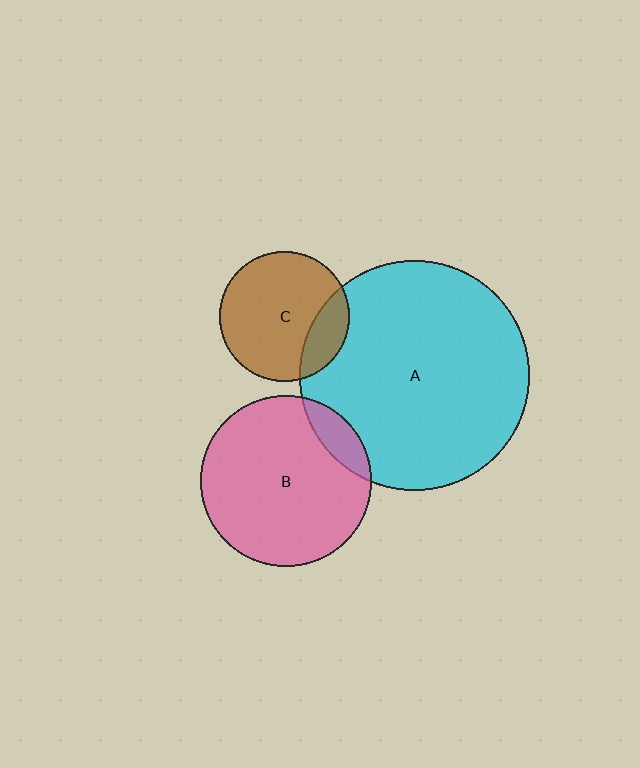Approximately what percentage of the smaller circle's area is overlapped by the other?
Approximately 20%.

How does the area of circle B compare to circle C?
Approximately 1.7 times.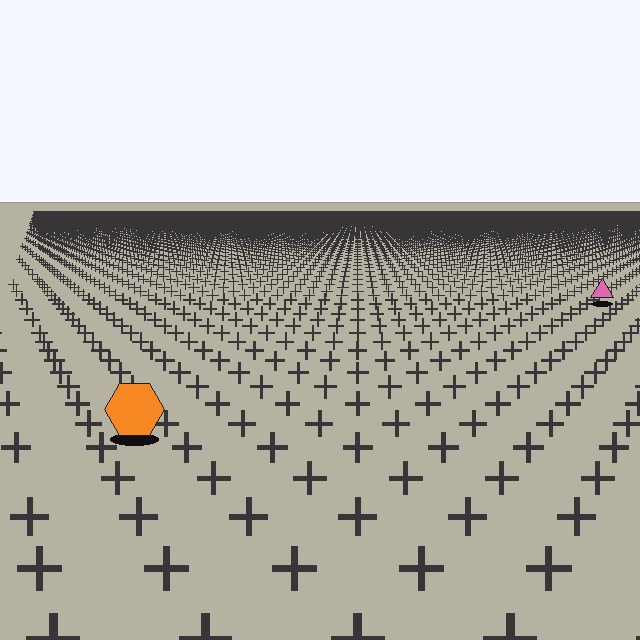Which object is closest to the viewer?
The orange hexagon is closest. The texture marks near it are larger and more spread out.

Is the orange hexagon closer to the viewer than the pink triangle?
Yes. The orange hexagon is closer — you can tell from the texture gradient: the ground texture is coarser near it.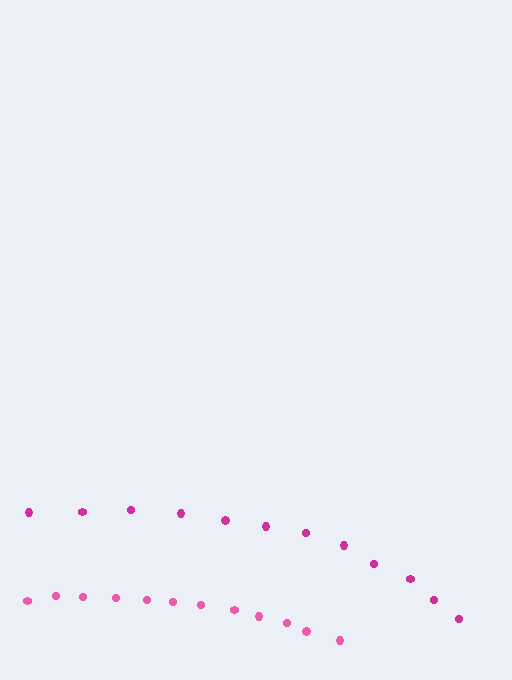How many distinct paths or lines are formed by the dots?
There are 2 distinct paths.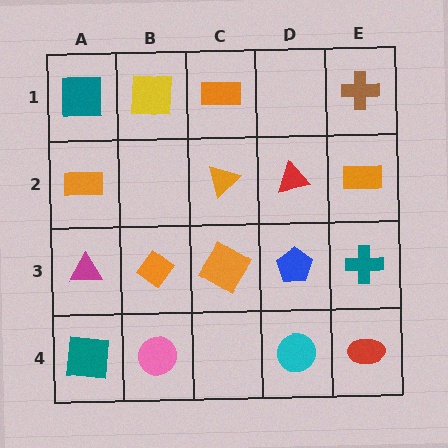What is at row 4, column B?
A pink circle.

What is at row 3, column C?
An orange diamond.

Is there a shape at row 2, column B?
No, that cell is empty.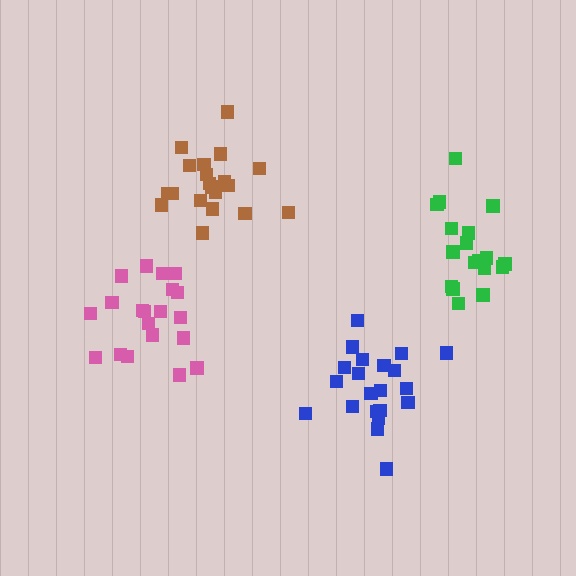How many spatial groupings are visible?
There are 4 spatial groupings.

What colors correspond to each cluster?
The clusters are colored: brown, blue, pink, green.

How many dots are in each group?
Group 1: 20 dots, Group 2: 21 dots, Group 3: 20 dots, Group 4: 18 dots (79 total).